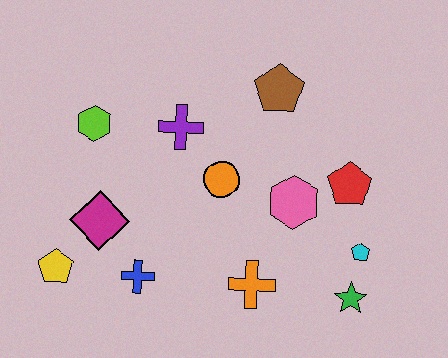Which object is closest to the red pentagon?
The pink hexagon is closest to the red pentagon.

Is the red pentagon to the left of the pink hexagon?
No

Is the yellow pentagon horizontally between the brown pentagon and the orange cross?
No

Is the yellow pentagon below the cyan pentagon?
Yes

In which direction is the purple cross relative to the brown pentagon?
The purple cross is to the left of the brown pentagon.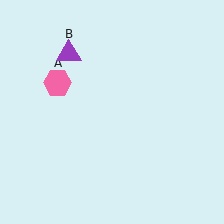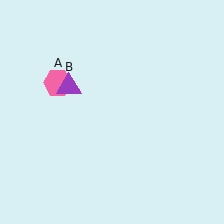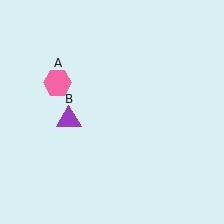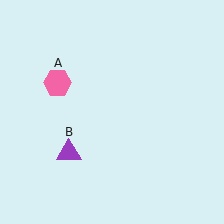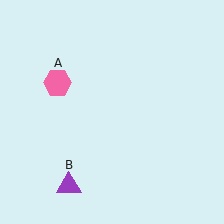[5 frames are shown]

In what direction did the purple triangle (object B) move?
The purple triangle (object B) moved down.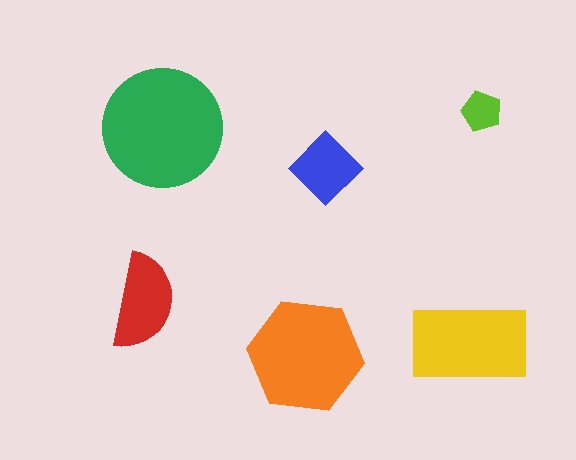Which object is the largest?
The green circle.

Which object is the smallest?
The lime pentagon.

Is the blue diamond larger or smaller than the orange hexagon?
Smaller.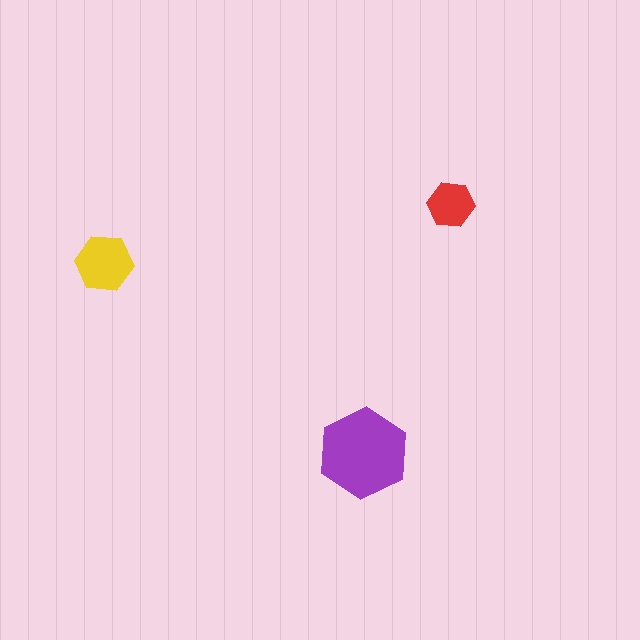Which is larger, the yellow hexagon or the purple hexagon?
The purple one.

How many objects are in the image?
There are 3 objects in the image.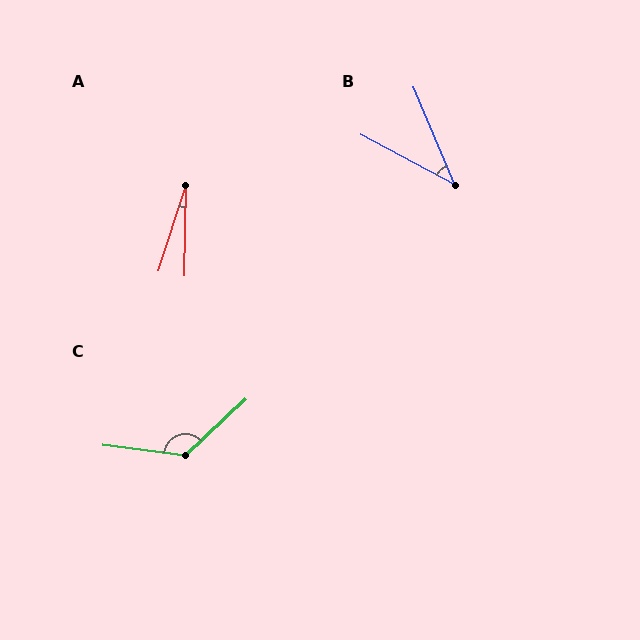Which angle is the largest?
C, at approximately 130 degrees.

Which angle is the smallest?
A, at approximately 17 degrees.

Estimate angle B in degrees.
Approximately 39 degrees.